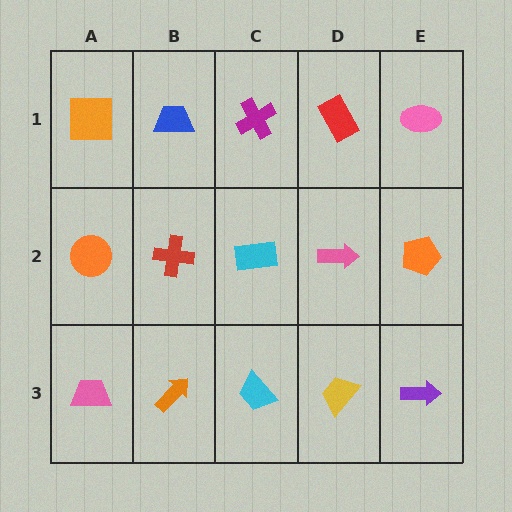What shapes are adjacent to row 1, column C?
A cyan rectangle (row 2, column C), a blue trapezoid (row 1, column B), a red rectangle (row 1, column D).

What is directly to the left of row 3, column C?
An orange arrow.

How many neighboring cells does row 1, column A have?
2.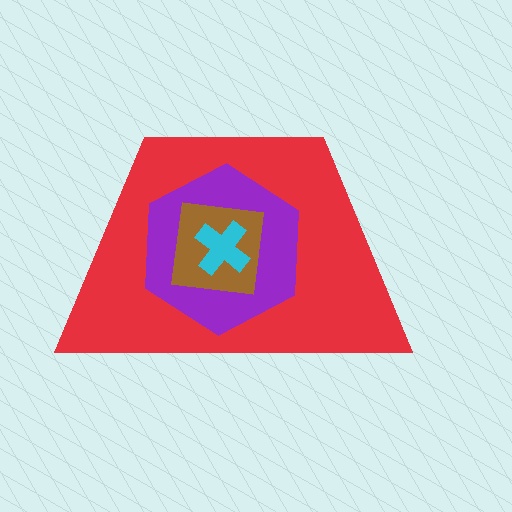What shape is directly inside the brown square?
The cyan cross.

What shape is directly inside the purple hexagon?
The brown square.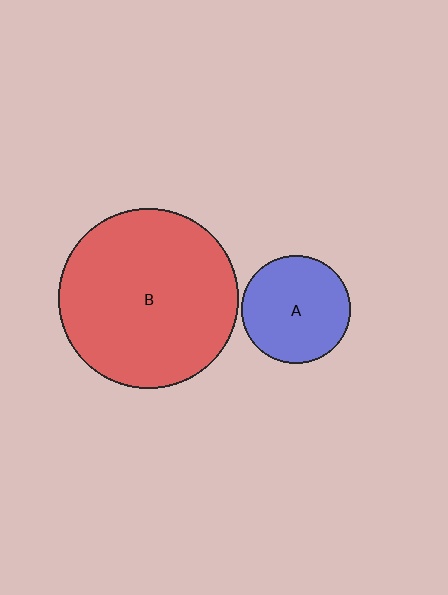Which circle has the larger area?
Circle B (red).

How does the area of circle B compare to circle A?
Approximately 2.8 times.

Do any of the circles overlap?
No, none of the circles overlap.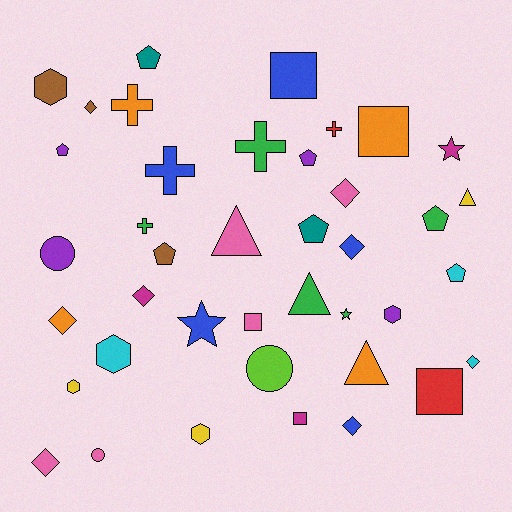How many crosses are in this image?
There are 5 crosses.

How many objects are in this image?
There are 40 objects.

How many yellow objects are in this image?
There are 3 yellow objects.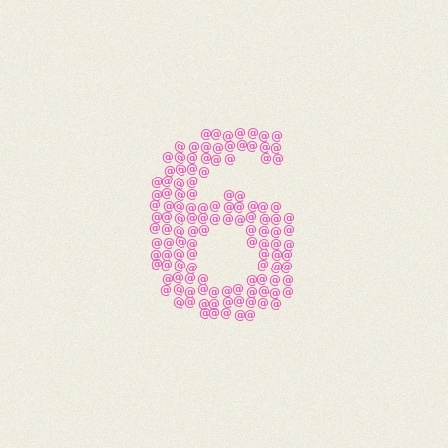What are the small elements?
The small elements are at signs.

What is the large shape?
The large shape is the digit 6.